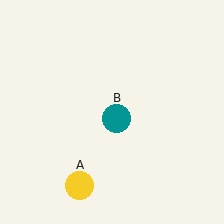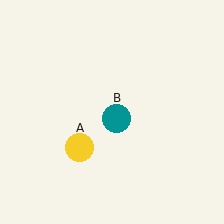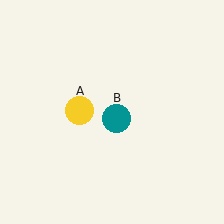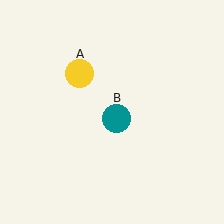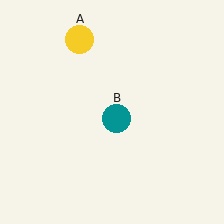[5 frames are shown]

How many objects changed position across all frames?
1 object changed position: yellow circle (object A).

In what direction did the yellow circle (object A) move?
The yellow circle (object A) moved up.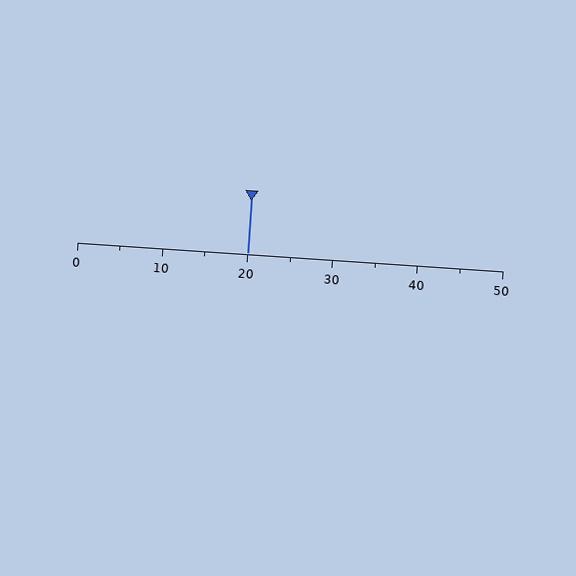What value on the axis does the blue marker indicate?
The marker indicates approximately 20.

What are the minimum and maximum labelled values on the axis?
The axis runs from 0 to 50.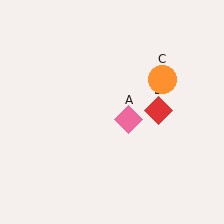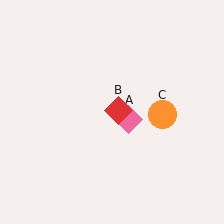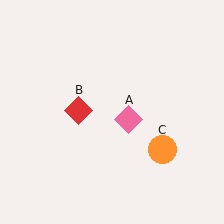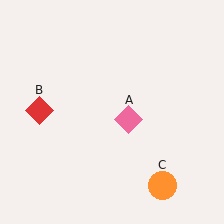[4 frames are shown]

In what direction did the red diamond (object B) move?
The red diamond (object B) moved left.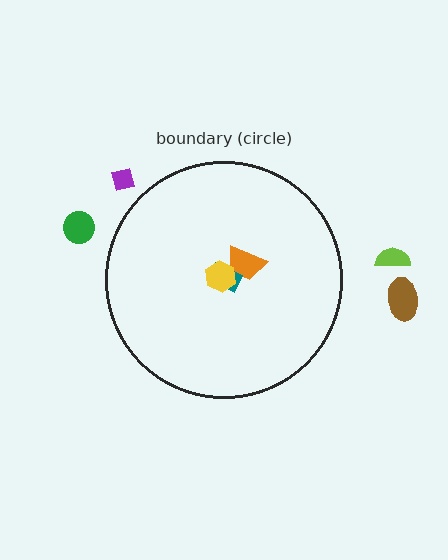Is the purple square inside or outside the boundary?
Outside.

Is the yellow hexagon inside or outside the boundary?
Inside.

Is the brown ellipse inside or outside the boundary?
Outside.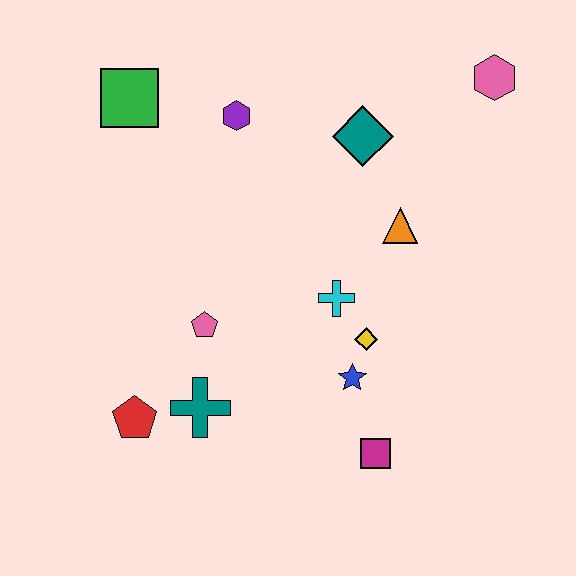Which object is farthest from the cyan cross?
The green square is farthest from the cyan cross.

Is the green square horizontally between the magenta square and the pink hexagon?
No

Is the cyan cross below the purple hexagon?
Yes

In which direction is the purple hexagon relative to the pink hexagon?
The purple hexagon is to the left of the pink hexagon.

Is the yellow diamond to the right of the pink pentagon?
Yes